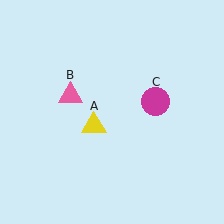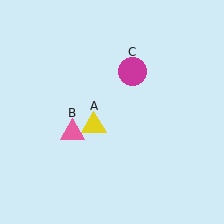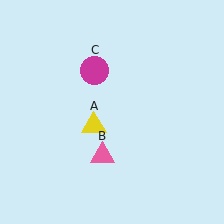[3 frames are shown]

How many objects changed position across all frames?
2 objects changed position: pink triangle (object B), magenta circle (object C).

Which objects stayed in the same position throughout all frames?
Yellow triangle (object A) remained stationary.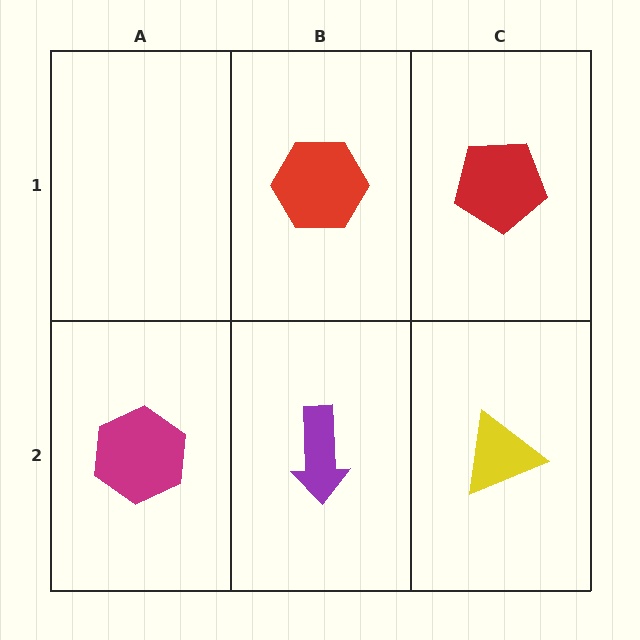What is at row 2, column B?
A purple arrow.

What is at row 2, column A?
A magenta hexagon.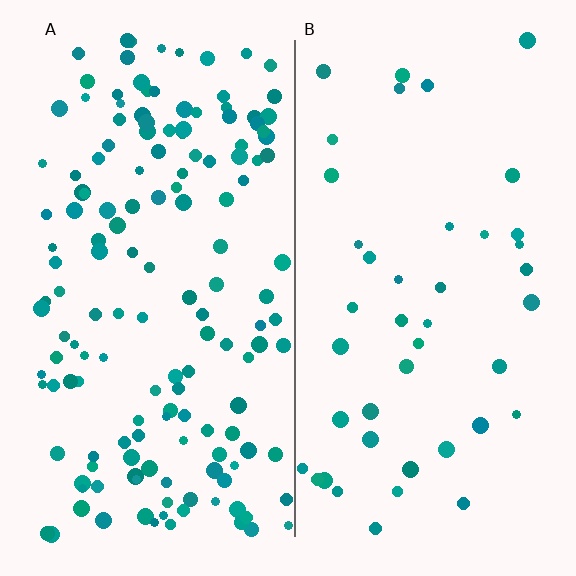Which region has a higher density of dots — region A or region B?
A (the left).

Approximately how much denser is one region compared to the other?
Approximately 3.5× — region A over region B.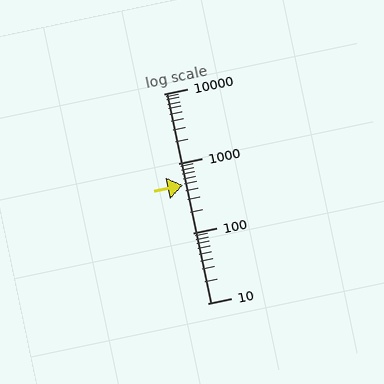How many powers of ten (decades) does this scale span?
The scale spans 3 decades, from 10 to 10000.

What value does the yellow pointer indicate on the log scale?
The pointer indicates approximately 490.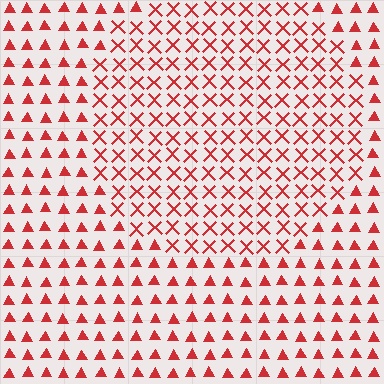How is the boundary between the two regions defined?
The boundary is defined by a change in element shape: X marks inside vs. triangles outside. All elements share the same color and spacing.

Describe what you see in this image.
The image is filled with small red elements arranged in a uniform grid. A circle-shaped region contains X marks, while the surrounding area contains triangles. The boundary is defined purely by the change in element shape.